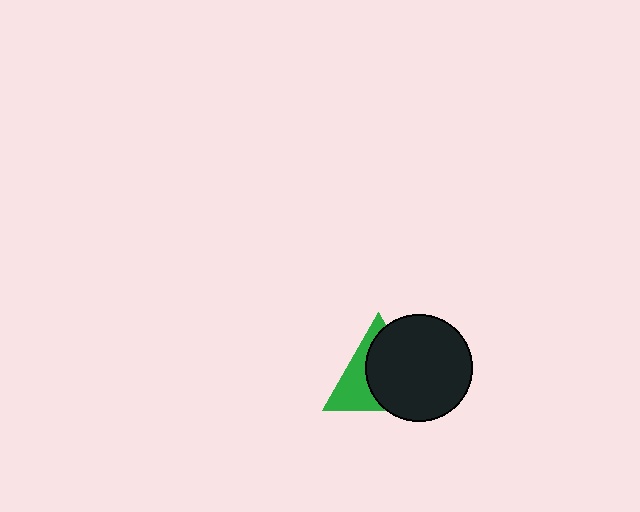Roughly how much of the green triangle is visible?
A small part of it is visible (roughly 40%).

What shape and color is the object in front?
The object in front is a black circle.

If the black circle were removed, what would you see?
You would see the complete green triangle.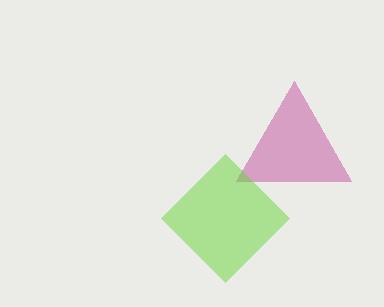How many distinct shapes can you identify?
There are 2 distinct shapes: a magenta triangle, a lime diamond.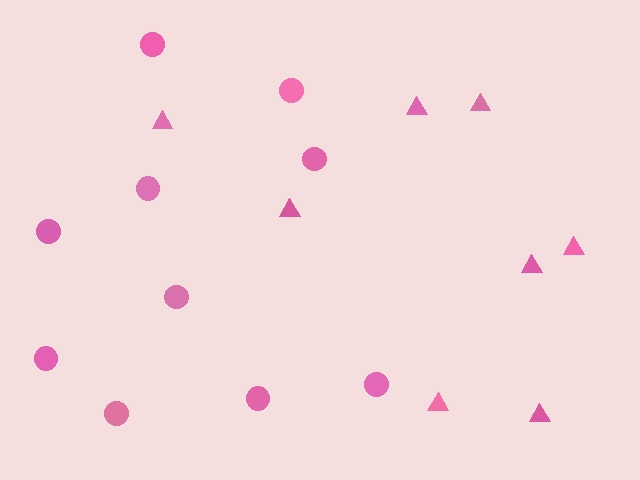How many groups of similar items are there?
There are 2 groups: one group of circles (10) and one group of triangles (8).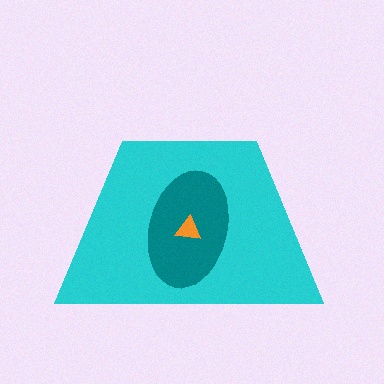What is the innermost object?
The orange triangle.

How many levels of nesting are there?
3.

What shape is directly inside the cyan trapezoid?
The teal ellipse.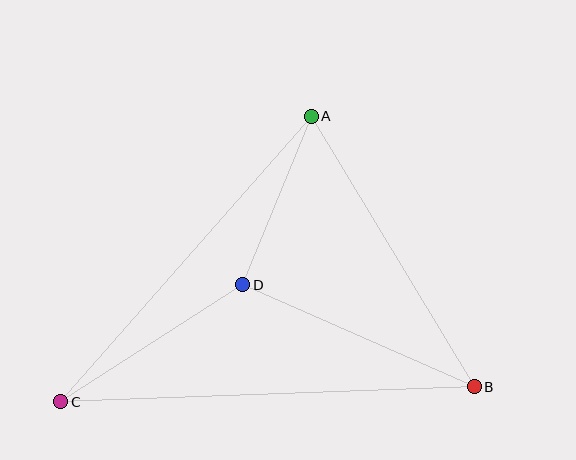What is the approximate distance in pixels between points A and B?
The distance between A and B is approximately 316 pixels.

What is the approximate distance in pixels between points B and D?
The distance between B and D is approximately 253 pixels.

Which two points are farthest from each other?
Points B and C are farthest from each other.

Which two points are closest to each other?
Points A and D are closest to each other.